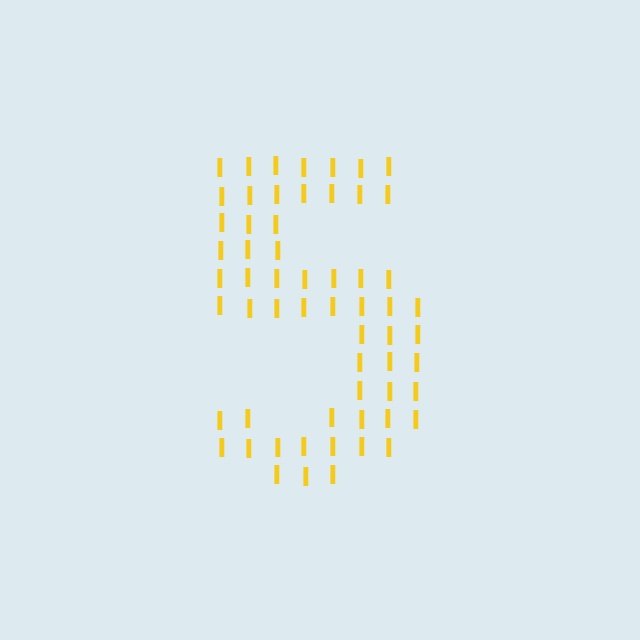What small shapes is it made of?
It is made of small letter I's.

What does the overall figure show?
The overall figure shows the digit 5.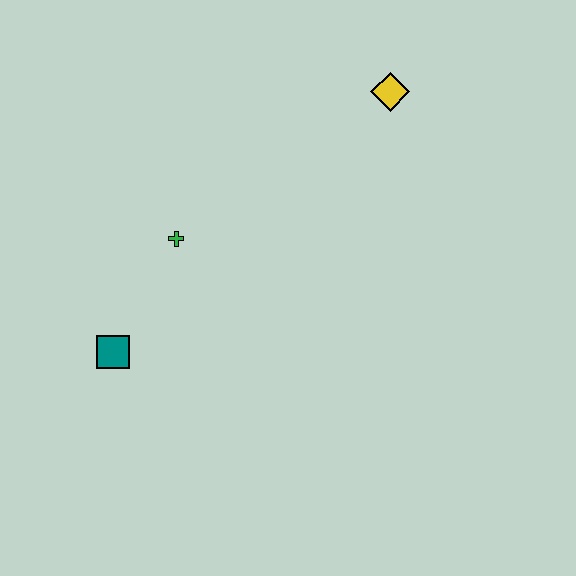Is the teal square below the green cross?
Yes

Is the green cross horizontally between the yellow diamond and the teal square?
Yes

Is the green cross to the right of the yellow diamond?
No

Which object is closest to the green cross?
The teal square is closest to the green cross.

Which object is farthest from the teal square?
The yellow diamond is farthest from the teal square.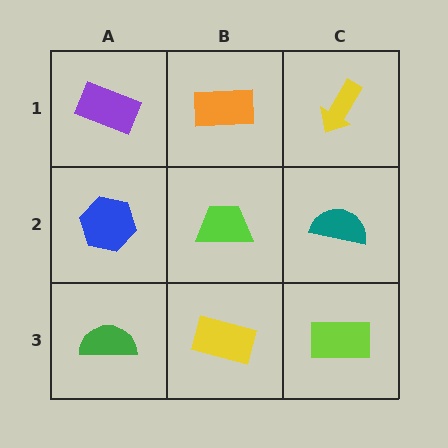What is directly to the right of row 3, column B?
A lime rectangle.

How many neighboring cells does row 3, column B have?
3.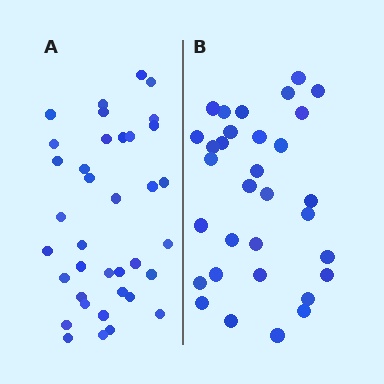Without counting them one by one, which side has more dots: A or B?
Region A (the left region) has more dots.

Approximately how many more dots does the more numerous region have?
Region A has about 5 more dots than region B.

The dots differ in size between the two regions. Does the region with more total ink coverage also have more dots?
No. Region B has more total ink coverage because its dots are larger, but region A actually contains more individual dots. Total area can be misleading — the number of items is what matters here.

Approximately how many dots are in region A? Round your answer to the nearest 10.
About 40 dots. (The exact count is 37, which rounds to 40.)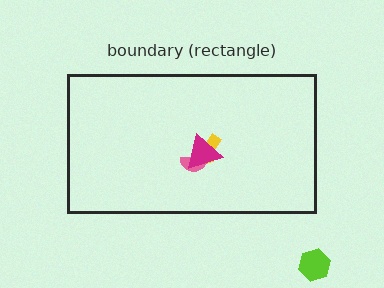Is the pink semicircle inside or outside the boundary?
Inside.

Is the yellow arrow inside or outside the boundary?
Inside.